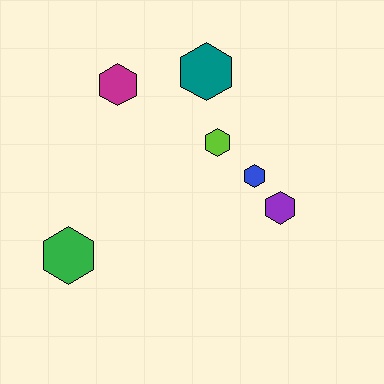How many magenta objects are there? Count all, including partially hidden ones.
There is 1 magenta object.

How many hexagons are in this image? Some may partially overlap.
There are 6 hexagons.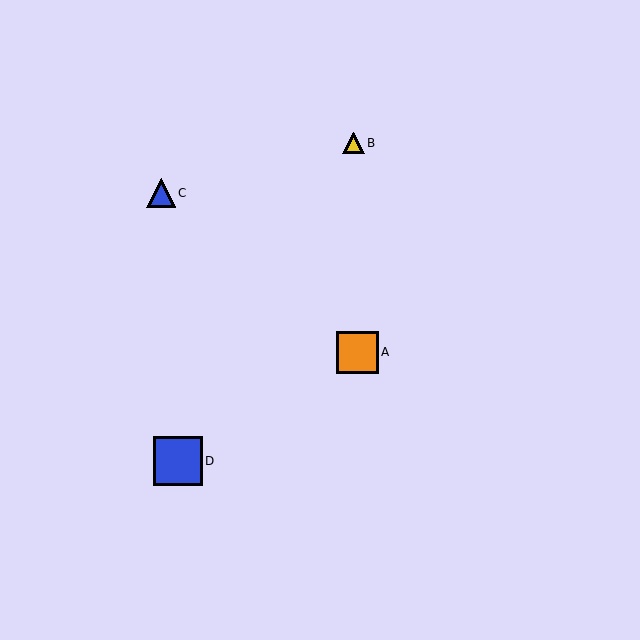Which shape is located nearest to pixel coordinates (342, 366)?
The orange square (labeled A) at (357, 352) is nearest to that location.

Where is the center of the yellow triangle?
The center of the yellow triangle is at (353, 143).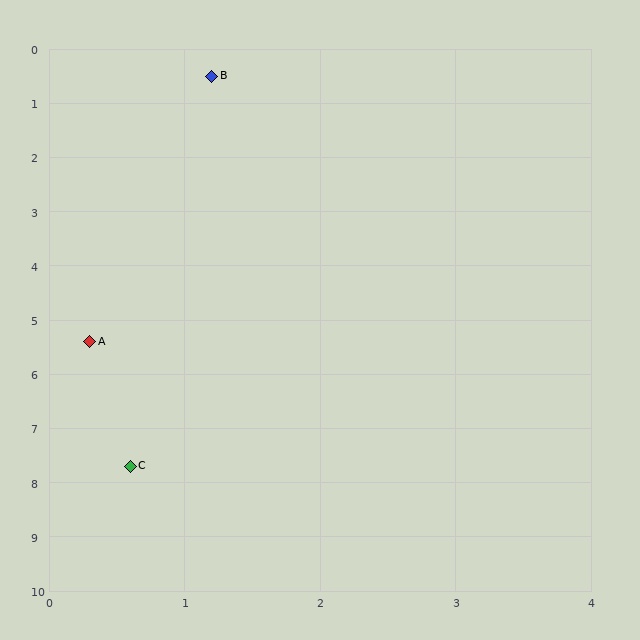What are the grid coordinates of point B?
Point B is at approximately (1.2, 0.5).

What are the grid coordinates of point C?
Point C is at approximately (0.6, 7.7).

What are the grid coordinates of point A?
Point A is at approximately (0.3, 5.4).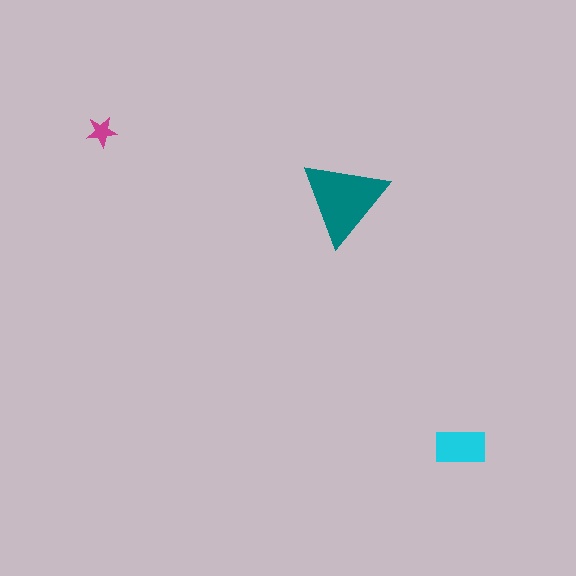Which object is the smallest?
The magenta star.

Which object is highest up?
The magenta star is topmost.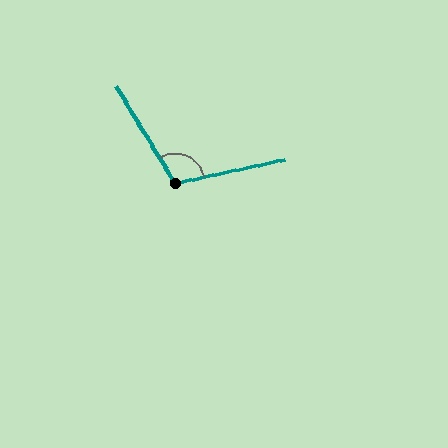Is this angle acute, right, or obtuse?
It is obtuse.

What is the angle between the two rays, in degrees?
Approximately 109 degrees.